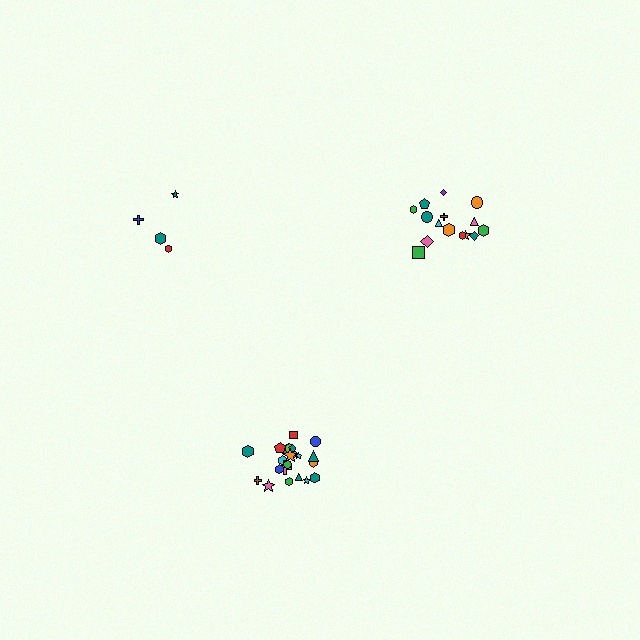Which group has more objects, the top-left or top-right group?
The top-right group.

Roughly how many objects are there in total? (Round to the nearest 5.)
Roughly 40 objects in total.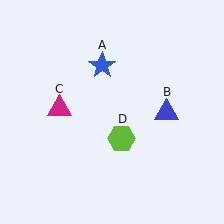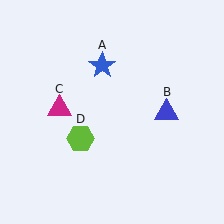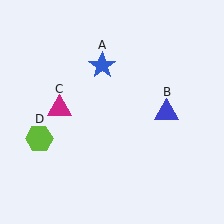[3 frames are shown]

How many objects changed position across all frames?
1 object changed position: lime hexagon (object D).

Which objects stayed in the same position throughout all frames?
Blue star (object A) and blue triangle (object B) and magenta triangle (object C) remained stationary.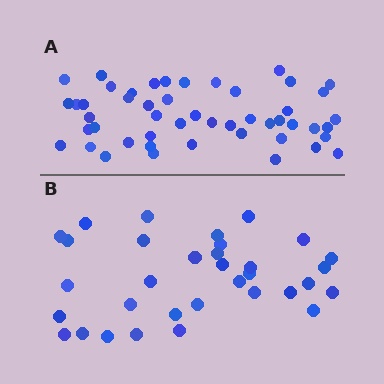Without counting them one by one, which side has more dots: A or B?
Region A (the top region) has more dots.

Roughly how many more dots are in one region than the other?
Region A has approximately 15 more dots than region B.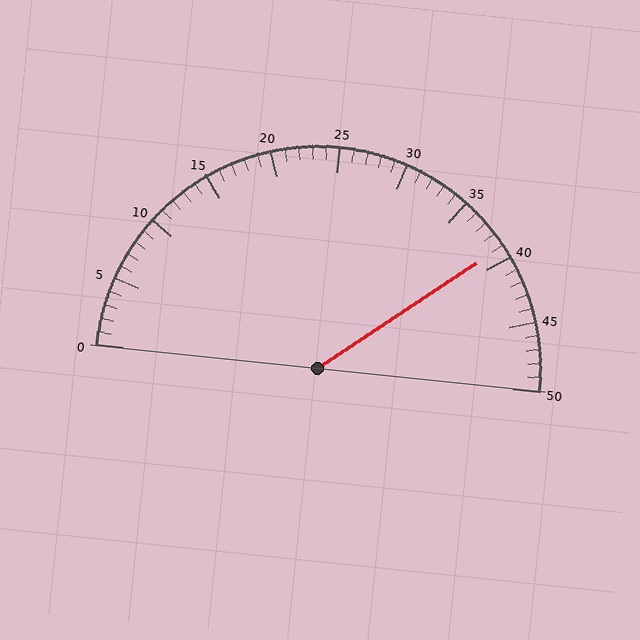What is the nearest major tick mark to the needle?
The nearest major tick mark is 40.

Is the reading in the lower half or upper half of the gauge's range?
The reading is in the upper half of the range (0 to 50).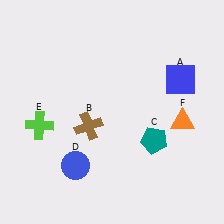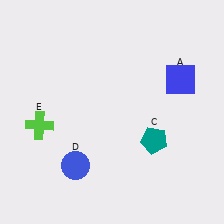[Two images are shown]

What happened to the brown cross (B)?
The brown cross (B) was removed in Image 2. It was in the bottom-left area of Image 1.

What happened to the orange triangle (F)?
The orange triangle (F) was removed in Image 2. It was in the bottom-right area of Image 1.